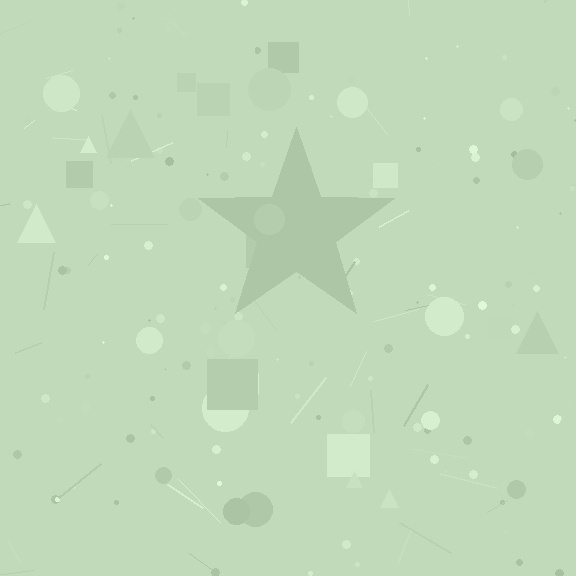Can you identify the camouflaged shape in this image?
The camouflaged shape is a star.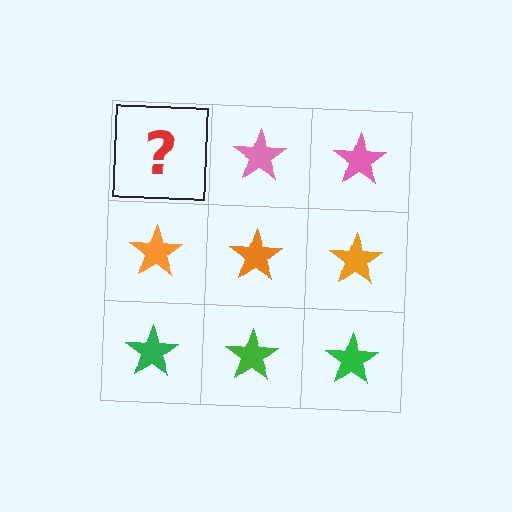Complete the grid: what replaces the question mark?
The question mark should be replaced with a pink star.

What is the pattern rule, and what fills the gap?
The rule is that each row has a consistent color. The gap should be filled with a pink star.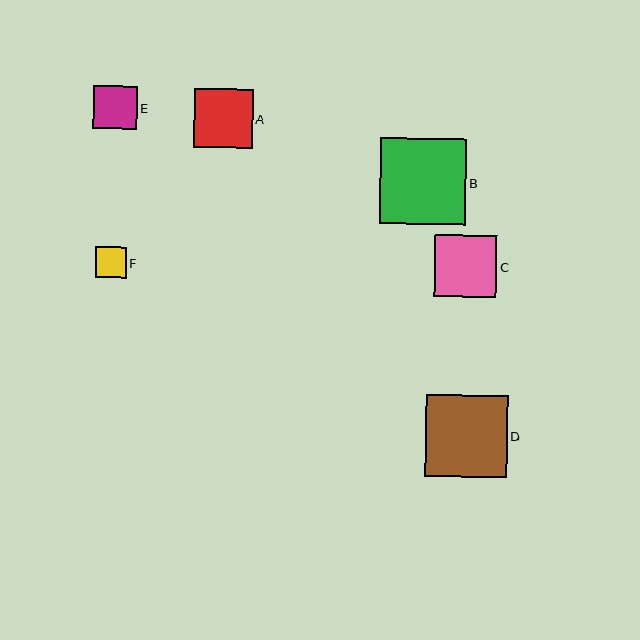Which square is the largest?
Square B is the largest with a size of approximately 86 pixels.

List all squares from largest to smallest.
From largest to smallest: B, D, C, A, E, F.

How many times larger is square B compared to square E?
Square B is approximately 2.0 times the size of square E.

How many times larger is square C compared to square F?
Square C is approximately 2.0 times the size of square F.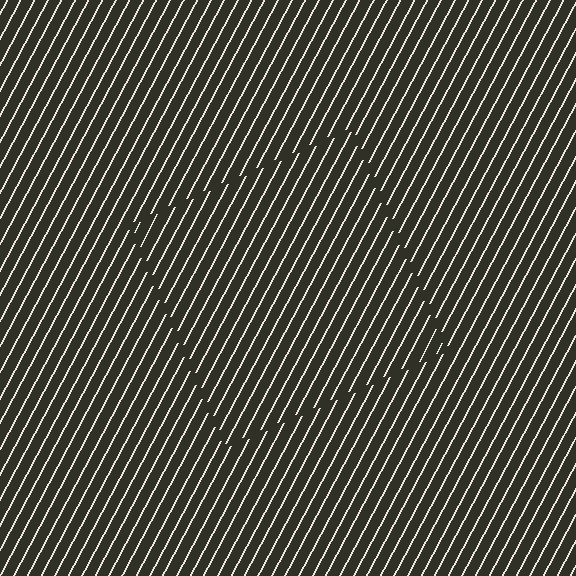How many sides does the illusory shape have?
4 sides — the line-ends trace a square.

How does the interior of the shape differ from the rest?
The interior of the shape contains the same grating, shifted by half a period — the contour is defined by the phase discontinuity where line-ends from the inner and outer gratings abut.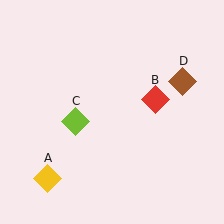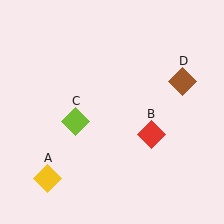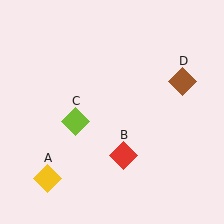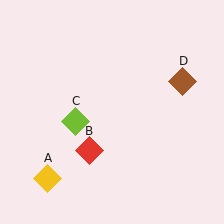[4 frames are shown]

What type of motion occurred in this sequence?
The red diamond (object B) rotated clockwise around the center of the scene.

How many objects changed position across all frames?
1 object changed position: red diamond (object B).